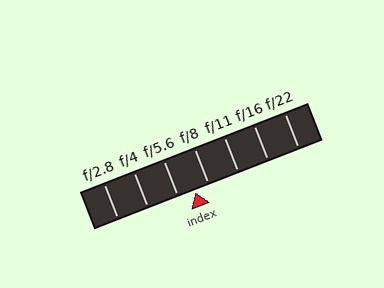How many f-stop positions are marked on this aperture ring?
There are 7 f-stop positions marked.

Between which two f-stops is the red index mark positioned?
The index mark is between f/5.6 and f/8.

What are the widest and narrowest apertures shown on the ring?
The widest aperture shown is f/2.8 and the narrowest is f/22.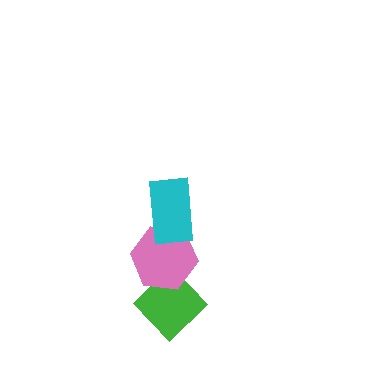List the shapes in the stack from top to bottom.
From top to bottom: the cyan rectangle, the pink hexagon, the green diamond.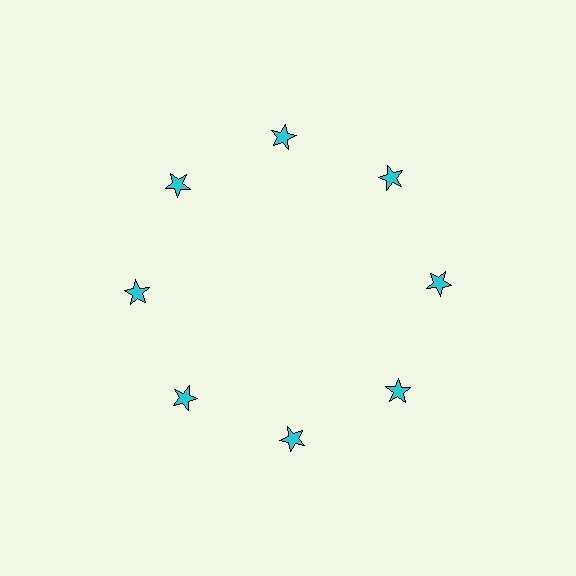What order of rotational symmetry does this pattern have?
This pattern has 8-fold rotational symmetry.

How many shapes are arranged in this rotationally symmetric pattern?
There are 8 shapes, arranged in 8 groups of 1.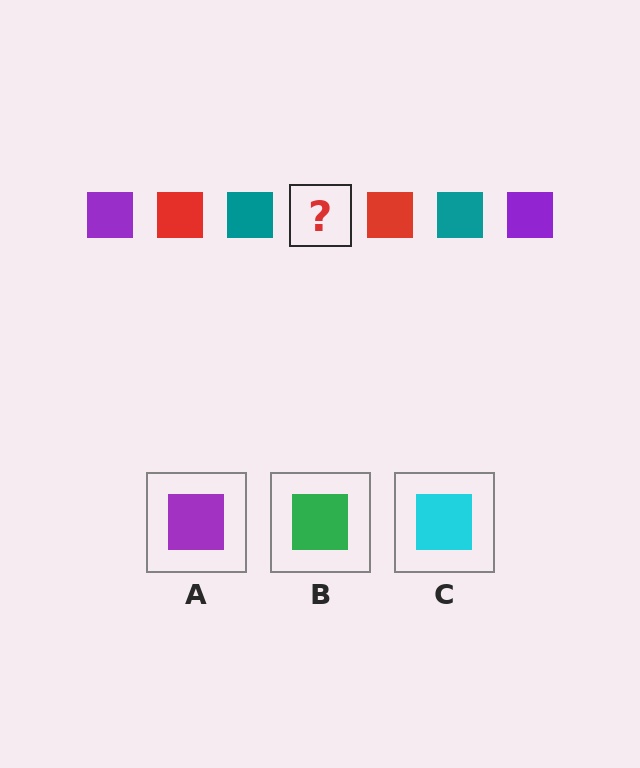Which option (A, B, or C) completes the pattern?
A.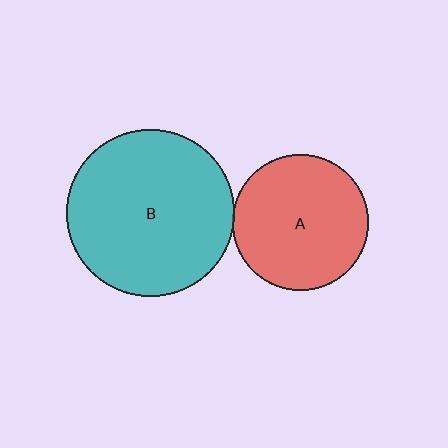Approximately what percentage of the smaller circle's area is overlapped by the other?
Approximately 5%.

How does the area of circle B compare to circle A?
Approximately 1.5 times.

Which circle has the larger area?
Circle B (teal).